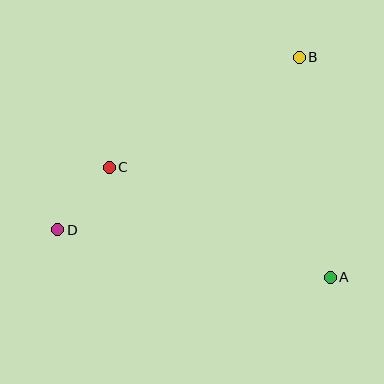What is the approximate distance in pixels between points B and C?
The distance between B and C is approximately 219 pixels.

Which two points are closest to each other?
Points C and D are closest to each other.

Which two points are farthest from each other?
Points B and D are farthest from each other.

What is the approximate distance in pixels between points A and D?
The distance between A and D is approximately 277 pixels.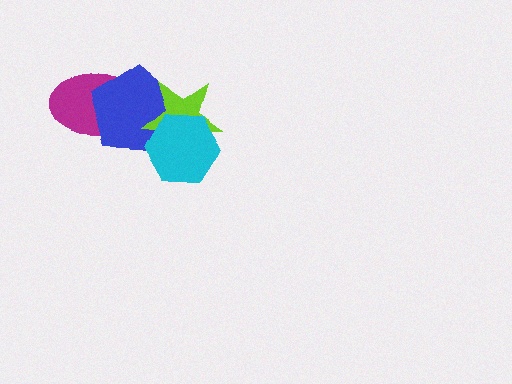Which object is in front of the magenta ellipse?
The blue pentagon is in front of the magenta ellipse.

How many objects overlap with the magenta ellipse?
1 object overlaps with the magenta ellipse.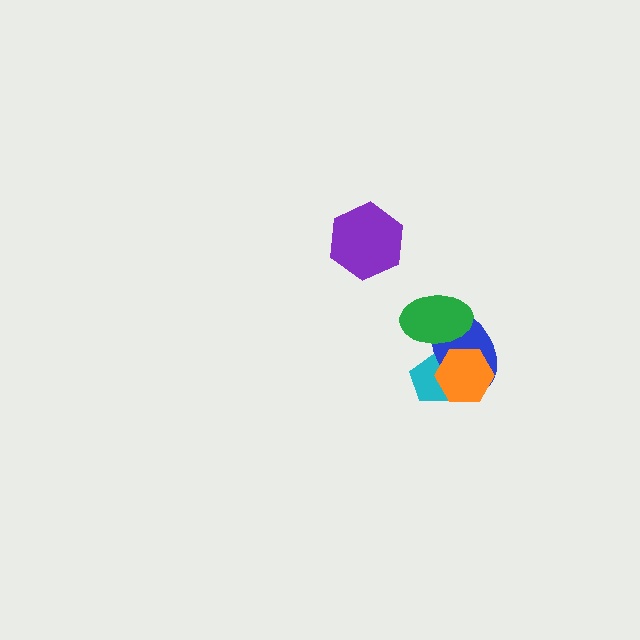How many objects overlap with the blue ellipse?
3 objects overlap with the blue ellipse.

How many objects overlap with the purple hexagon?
0 objects overlap with the purple hexagon.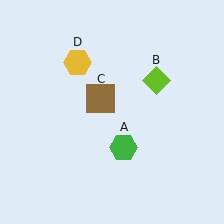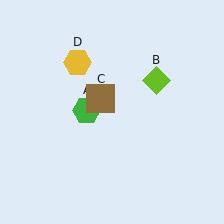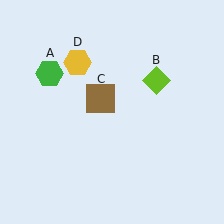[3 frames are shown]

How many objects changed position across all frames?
1 object changed position: green hexagon (object A).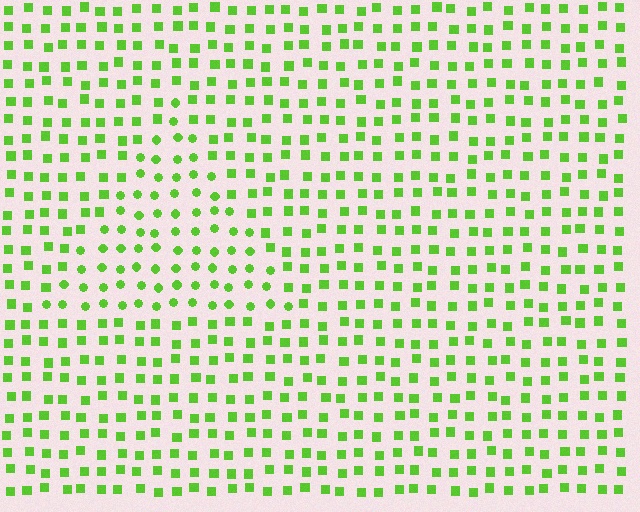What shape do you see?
I see a triangle.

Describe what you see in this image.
The image is filled with small lime elements arranged in a uniform grid. A triangle-shaped region contains circles, while the surrounding area contains squares. The boundary is defined purely by the change in element shape.